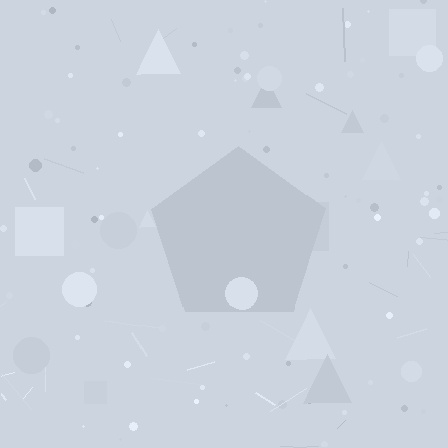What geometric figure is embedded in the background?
A pentagon is embedded in the background.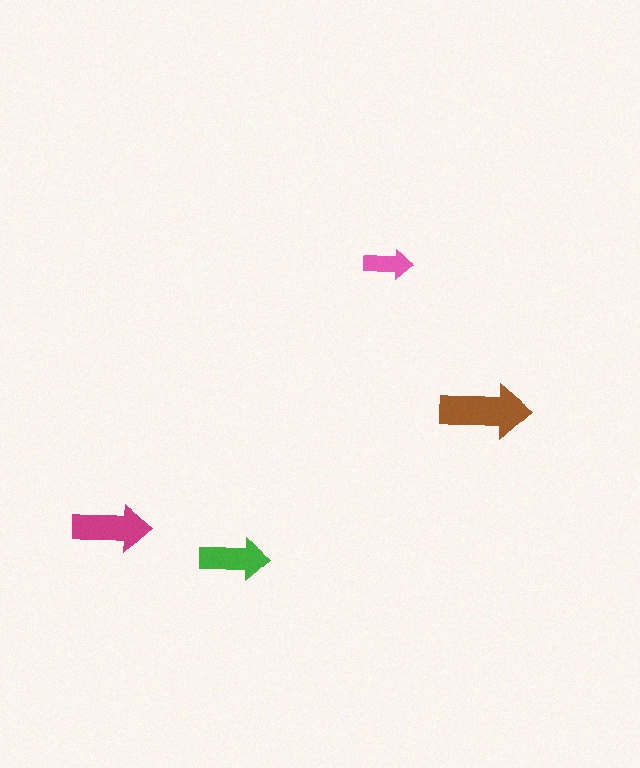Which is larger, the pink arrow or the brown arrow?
The brown one.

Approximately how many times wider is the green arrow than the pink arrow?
About 1.5 times wider.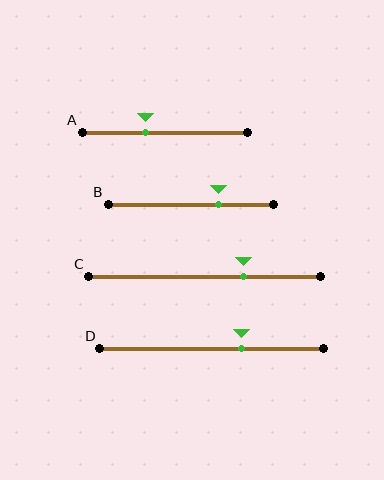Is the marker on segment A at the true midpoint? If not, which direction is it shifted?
No, the marker on segment A is shifted to the left by about 12% of the segment length.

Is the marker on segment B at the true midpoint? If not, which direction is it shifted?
No, the marker on segment B is shifted to the right by about 17% of the segment length.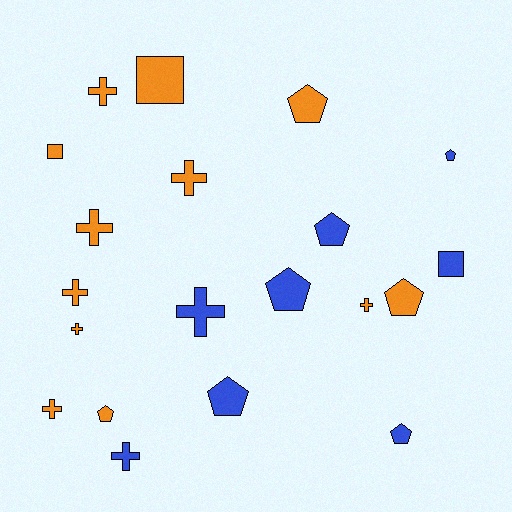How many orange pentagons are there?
There are 3 orange pentagons.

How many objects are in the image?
There are 20 objects.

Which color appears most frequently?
Orange, with 12 objects.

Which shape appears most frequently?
Cross, with 9 objects.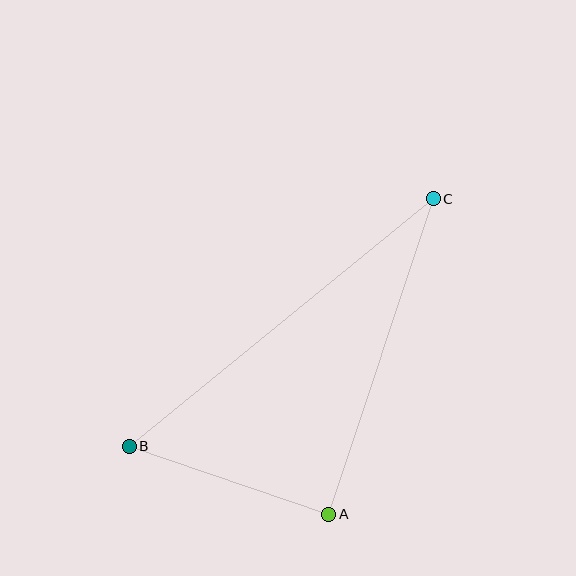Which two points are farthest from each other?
Points B and C are farthest from each other.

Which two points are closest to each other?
Points A and B are closest to each other.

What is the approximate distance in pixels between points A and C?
The distance between A and C is approximately 332 pixels.